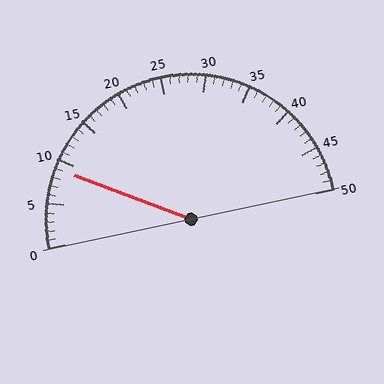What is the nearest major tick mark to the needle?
The nearest major tick mark is 10.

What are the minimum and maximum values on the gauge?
The gauge ranges from 0 to 50.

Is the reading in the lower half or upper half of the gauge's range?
The reading is in the lower half of the range (0 to 50).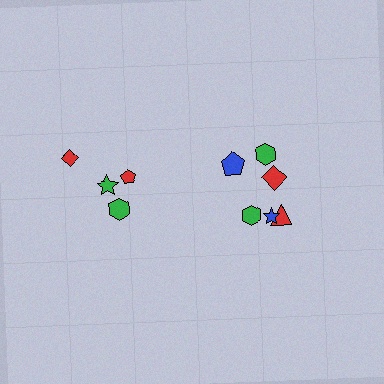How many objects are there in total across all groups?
There are 10 objects.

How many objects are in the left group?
There are 4 objects.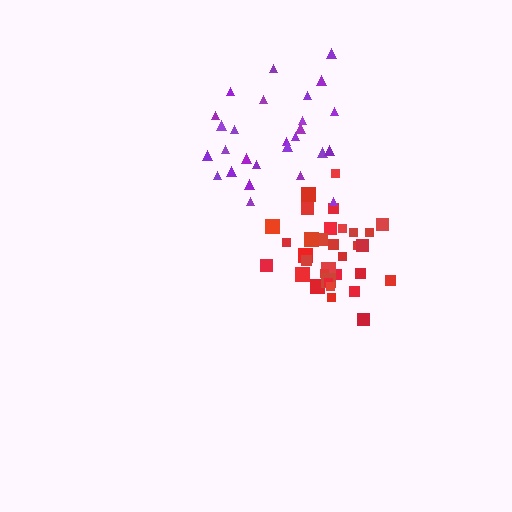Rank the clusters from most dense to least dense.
red, purple.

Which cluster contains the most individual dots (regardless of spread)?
Red (33).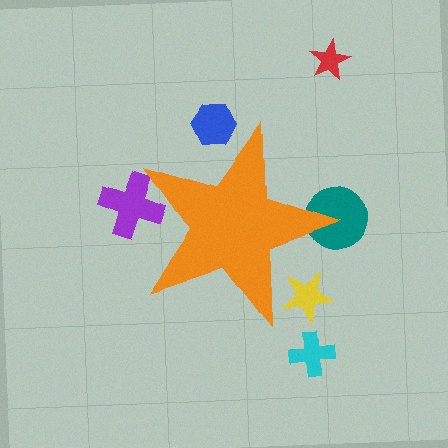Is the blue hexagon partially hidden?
Yes, the blue hexagon is partially hidden behind the orange star.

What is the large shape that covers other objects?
An orange star.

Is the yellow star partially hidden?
Yes, the yellow star is partially hidden behind the orange star.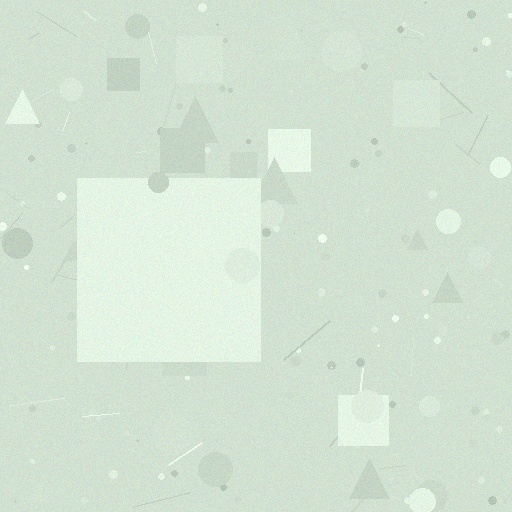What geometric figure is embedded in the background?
A square is embedded in the background.